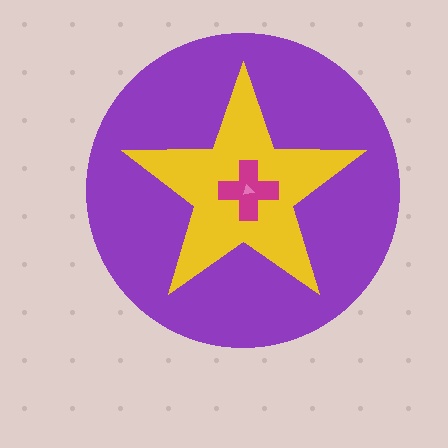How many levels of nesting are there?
4.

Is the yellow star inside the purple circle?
Yes.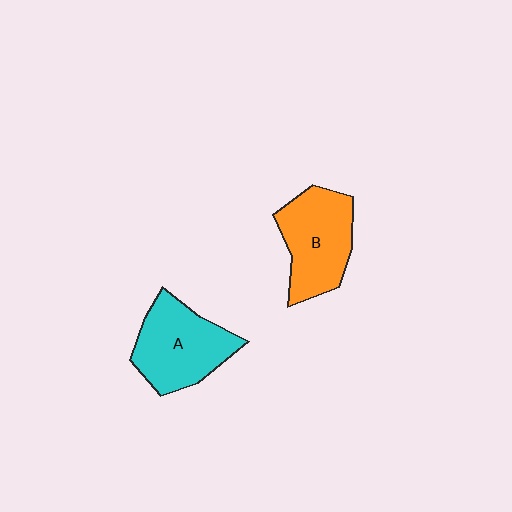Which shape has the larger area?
Shape A (cyan).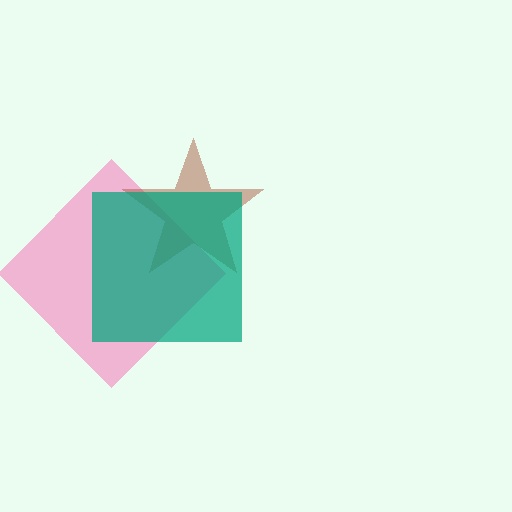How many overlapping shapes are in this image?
There are 3 overlapping shapes in the image.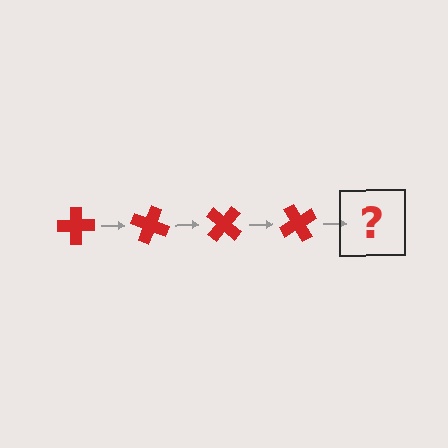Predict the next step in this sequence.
The next step is a red cross rotated 80 degrees.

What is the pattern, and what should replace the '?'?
The pattern is that the cross rotates 20 degrees each step. The '?' should be a red cross rotated 80 degrees.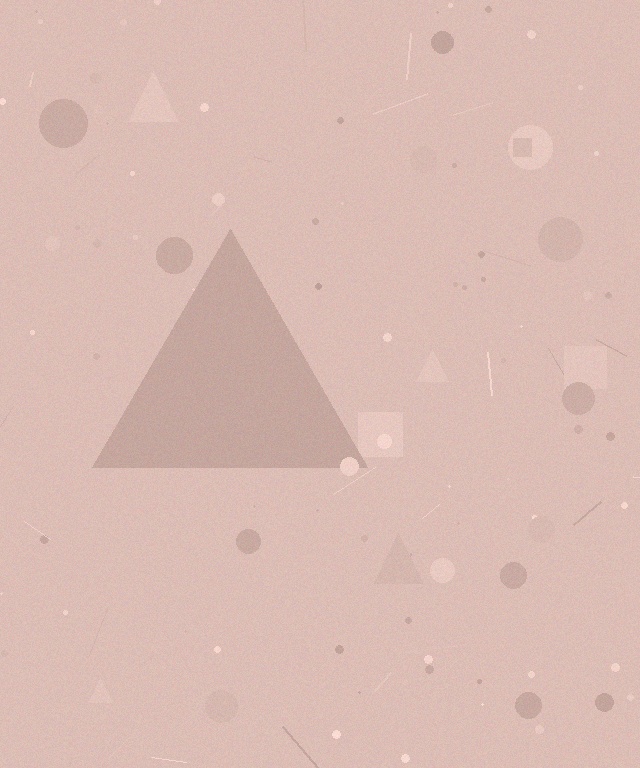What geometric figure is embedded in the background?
A triangle is embedded in the background.